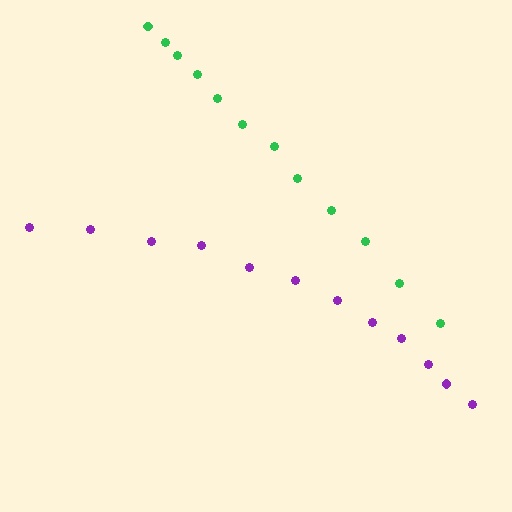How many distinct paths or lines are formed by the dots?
There are 2 distinct paths.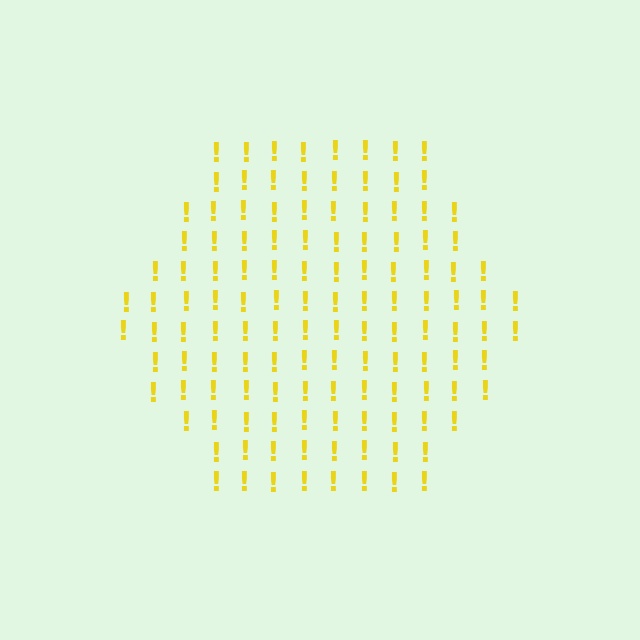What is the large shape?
The large shape is a hexagon.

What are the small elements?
The small elements are exclamation marks.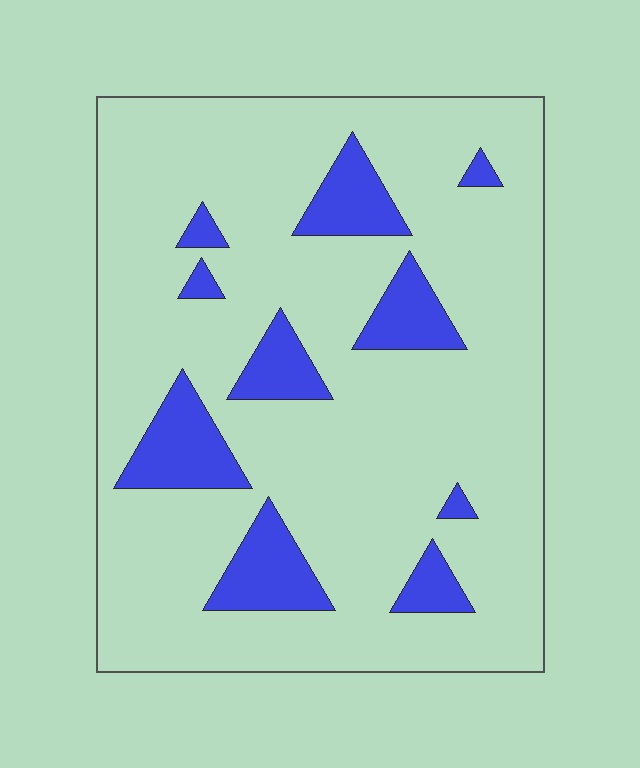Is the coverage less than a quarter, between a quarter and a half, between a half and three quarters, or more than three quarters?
Less than a quarter.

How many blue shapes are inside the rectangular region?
10.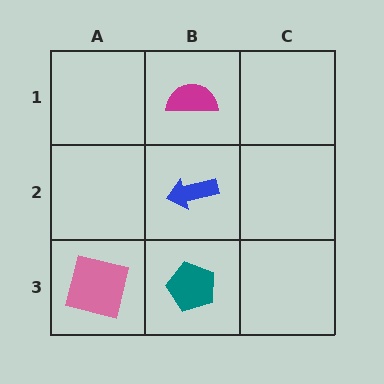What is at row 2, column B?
A blue arrow.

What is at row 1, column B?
A magenta semicircle.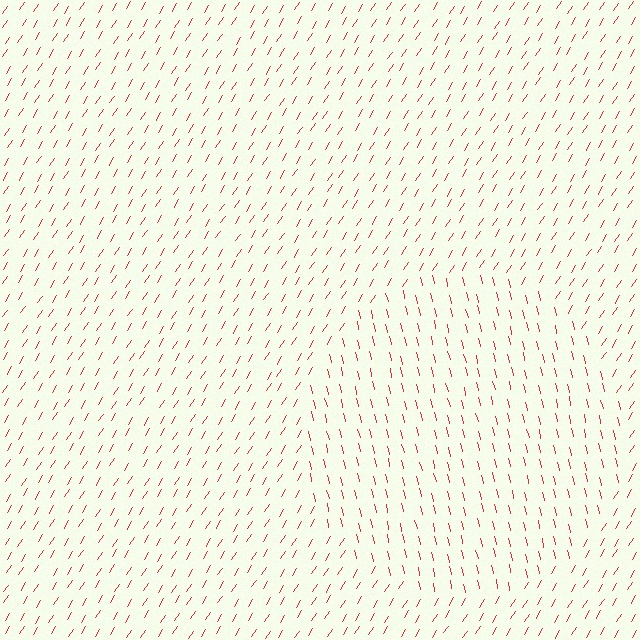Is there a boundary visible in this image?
Yes, there is a texture boundary formed by a change in line orientation.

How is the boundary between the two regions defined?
The boundary is defined purely by a change in line orientation (approximately 45 degrees difference). All lines are the same color and thickness.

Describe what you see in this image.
The image is filled with small red line segments. A circle region in the image has lines oriented differently from the surrounding lines, creating a visible texture boundary.